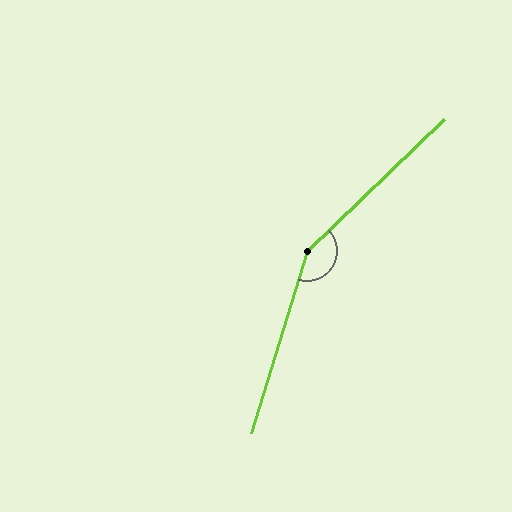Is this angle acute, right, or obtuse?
It is obtuse.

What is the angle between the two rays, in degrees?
Approximately 151 degrees.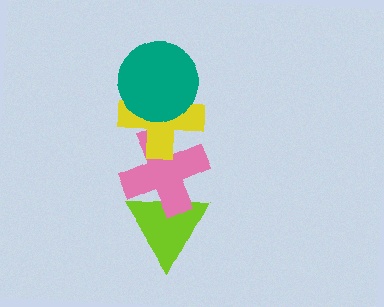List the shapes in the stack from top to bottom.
From top to bottom: the teal circle, the yellow cross, the pink cross, the lime triangle.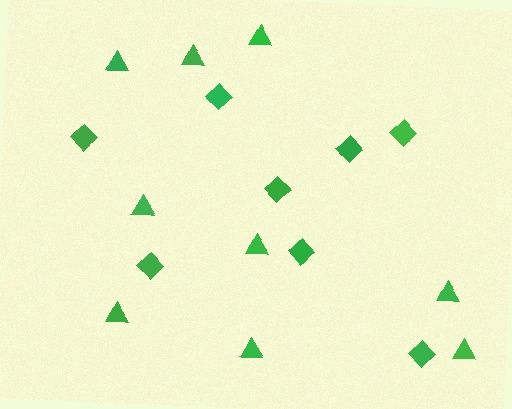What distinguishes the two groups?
There are 2 groups: one group of triangles (9) and one group of diamonds (8).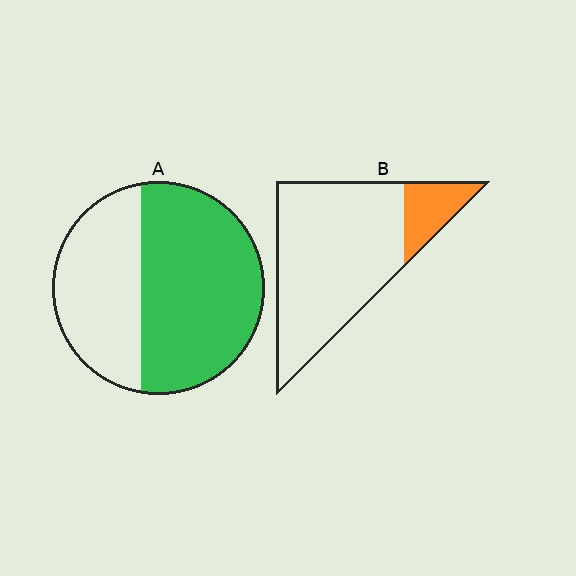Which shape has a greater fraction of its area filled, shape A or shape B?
Shape A.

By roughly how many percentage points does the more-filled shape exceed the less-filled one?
By roughly 45 percentage points (A over B).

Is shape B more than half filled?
No.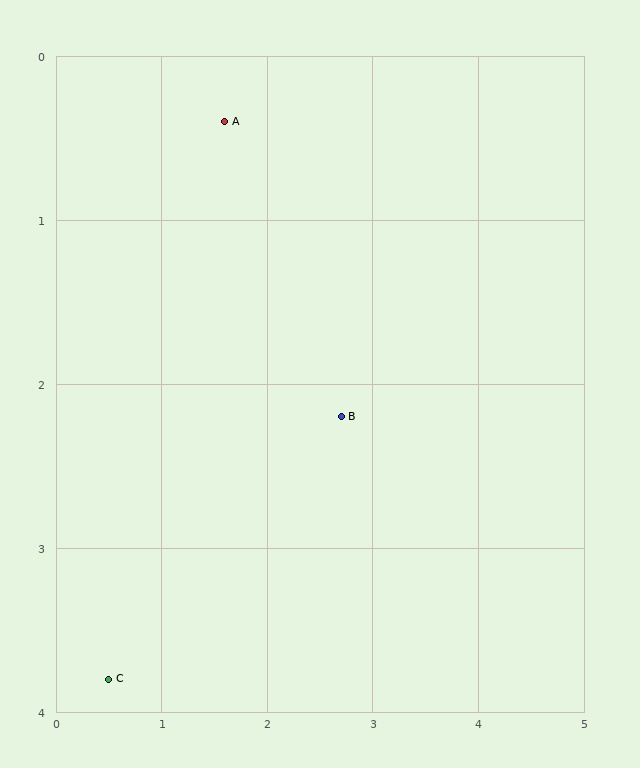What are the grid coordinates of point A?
Point A is at approximately (1.6, 0.4).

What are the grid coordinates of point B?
Point B is at approximately (2.7, 2.2).